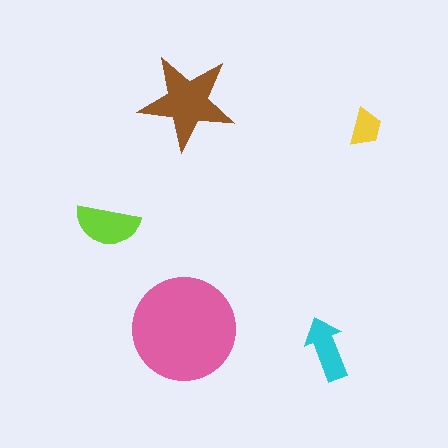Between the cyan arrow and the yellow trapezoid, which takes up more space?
The cyan arrow.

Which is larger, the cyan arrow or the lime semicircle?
The lime semicircle.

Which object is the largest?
The pink circle.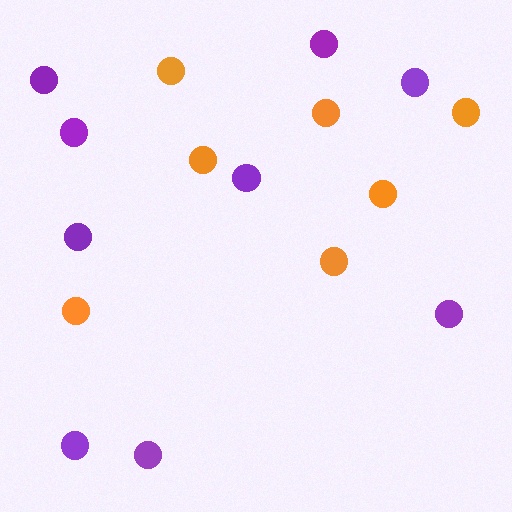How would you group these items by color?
There are 2 groups: one group of orange circles (7) and one group of purple circles (9).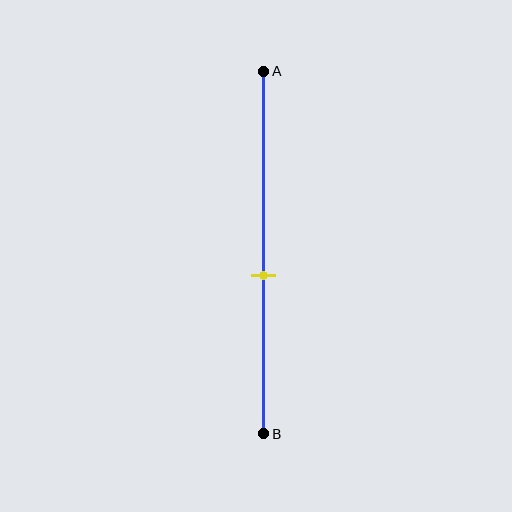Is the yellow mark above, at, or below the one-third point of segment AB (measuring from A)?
The yellow mark is below the one-third point of segment AB.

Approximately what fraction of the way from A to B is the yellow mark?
The yellow mark is approximately 55% of the way from A to B.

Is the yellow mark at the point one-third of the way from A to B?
No, the mark is at about 55% from A, not at the 33% one-third point.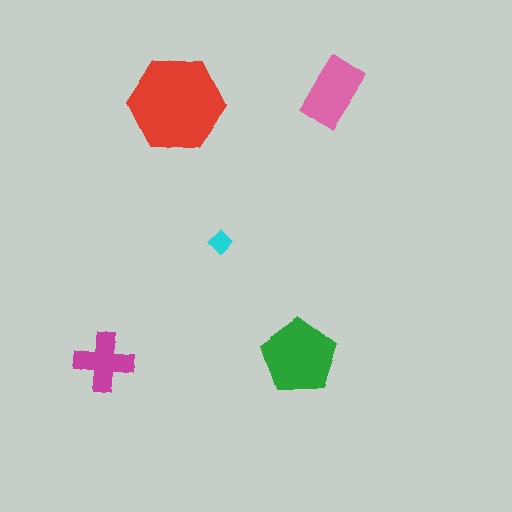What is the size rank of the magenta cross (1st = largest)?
4th.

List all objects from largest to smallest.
The red hexagon, the green pentagon, the pink rectangle, the magenta cross, the cyan diamond.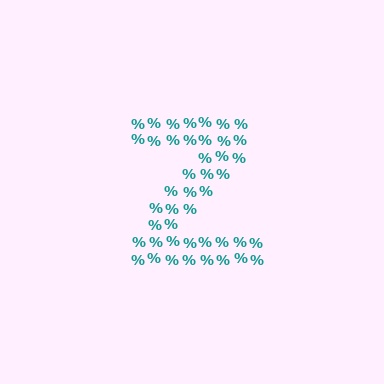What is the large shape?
The large shape is the letter Z.